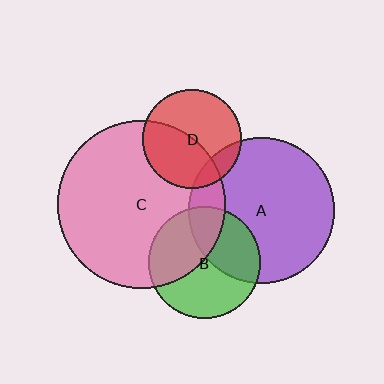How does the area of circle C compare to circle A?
Approximately 1.3 times.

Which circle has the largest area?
Circle C (pink).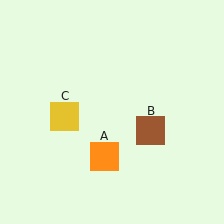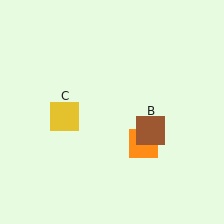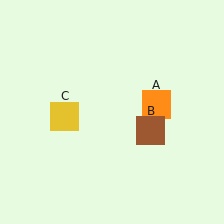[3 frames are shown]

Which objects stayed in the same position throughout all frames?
Brown square (object B) and yellow square (object C) remained stationary.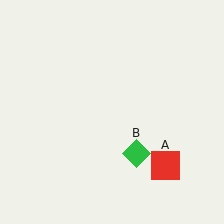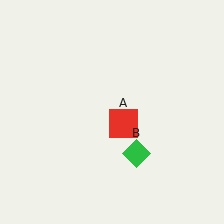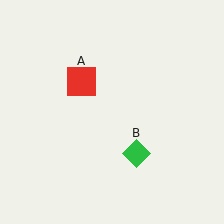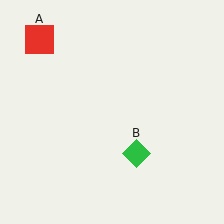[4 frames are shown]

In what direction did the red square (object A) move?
The red square (object A) moved up and to the left.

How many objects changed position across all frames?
1 object changed position: red square (object A).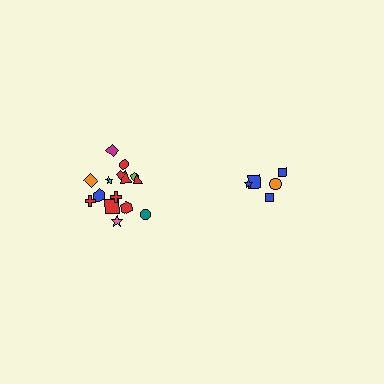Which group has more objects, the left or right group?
The left group.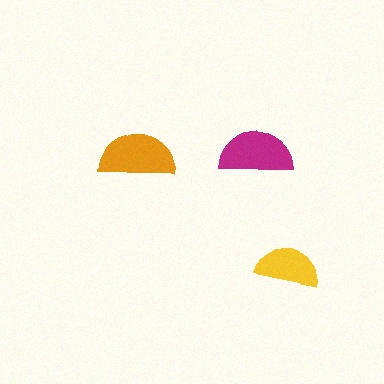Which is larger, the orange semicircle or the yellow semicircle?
The orange one.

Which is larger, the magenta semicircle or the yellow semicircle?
The magenta one.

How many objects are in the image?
There are 3 objects in the image.